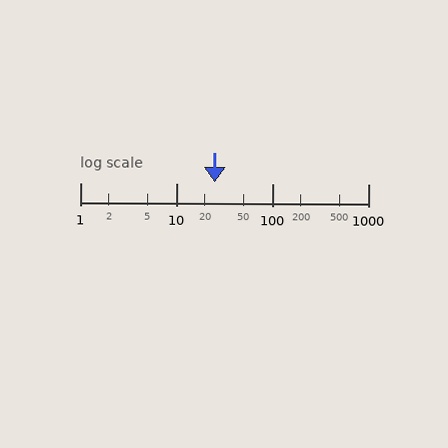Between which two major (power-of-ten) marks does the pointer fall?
The pointer is between 10 and 100.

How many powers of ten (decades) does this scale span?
The scale spans 3 decades, from 1 to 1000.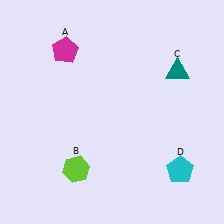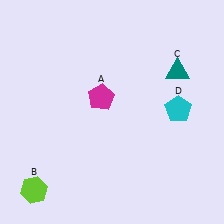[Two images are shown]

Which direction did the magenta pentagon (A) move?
The magenta pentagon (A) moved down.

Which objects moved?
The objects that moved are: the magenta pentagon (A), the lime hexagon (B), the cyan pentagon (D).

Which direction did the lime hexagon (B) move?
The lime hexagon (B) moved left.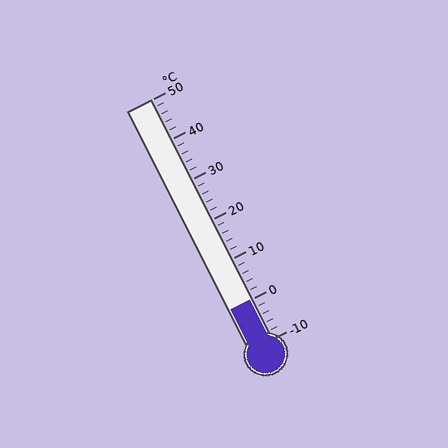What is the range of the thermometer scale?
The thermometer scale ranges from -10°C to 50°C.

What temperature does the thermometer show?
The thermometer shows approximately 0°C.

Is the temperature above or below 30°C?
The temperature is below 30°C.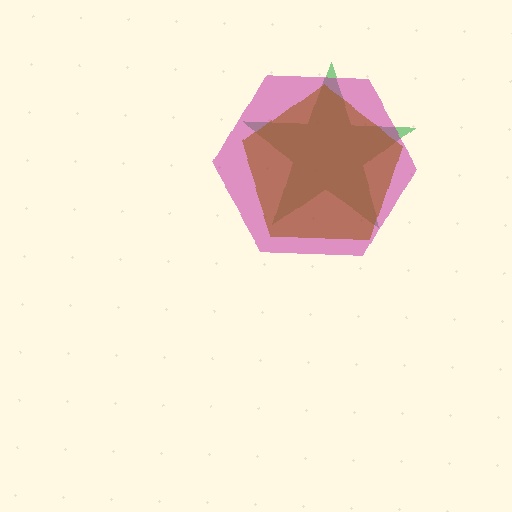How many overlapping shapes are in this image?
There are 3 overlapping shapes in the image.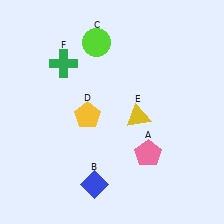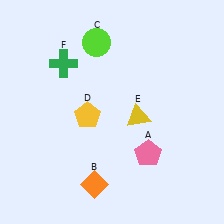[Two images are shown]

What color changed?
The diamond (B) changed from blue in Image 1 to orange in Image 2.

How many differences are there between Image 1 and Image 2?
There is 1 difference between the two images.